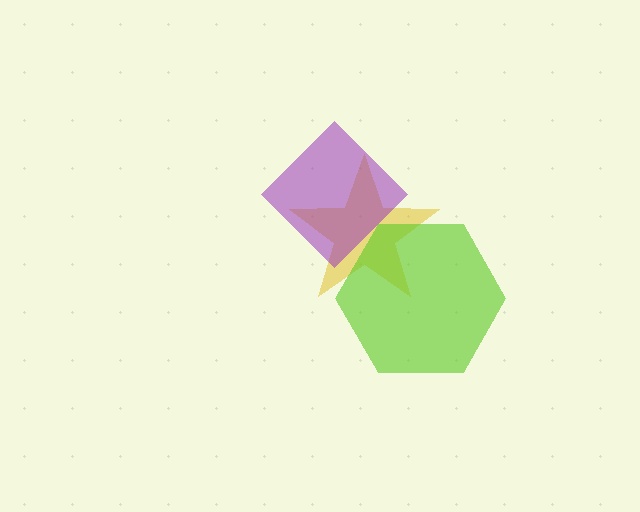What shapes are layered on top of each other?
The layered shapes are: a yellow star, a purple diamond, a lime hexagon.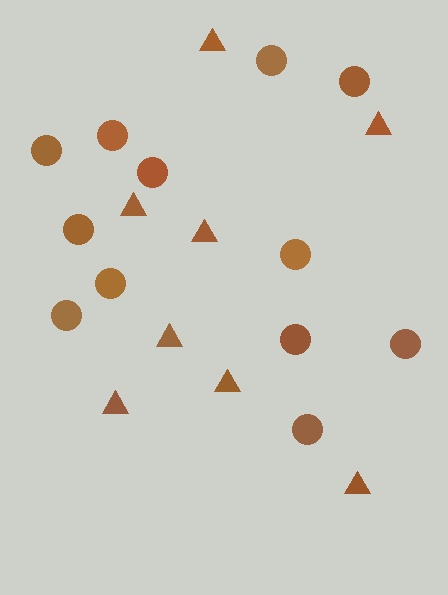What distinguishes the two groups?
There are 2 groups: one group of circles (12) and one group of triangles (8).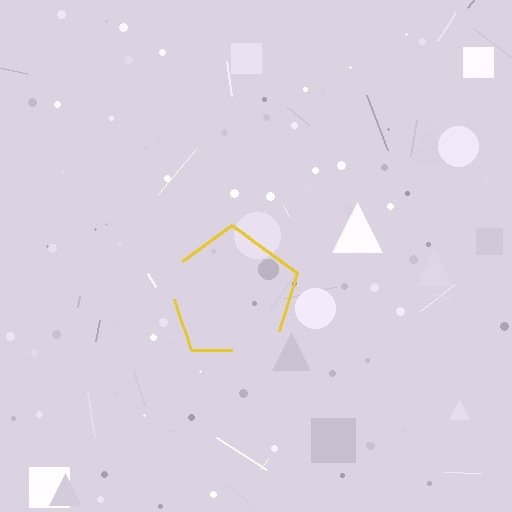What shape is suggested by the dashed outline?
The dashed outline suggests a pentagon.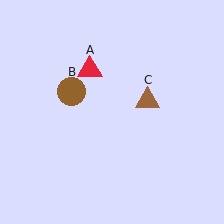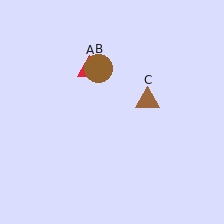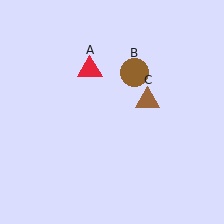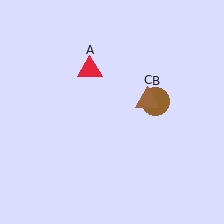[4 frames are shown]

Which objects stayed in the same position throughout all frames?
Red triangle (object A) and brown triangle (object C) remained stationary.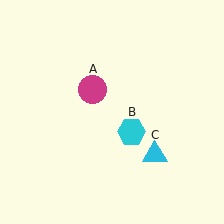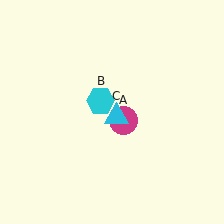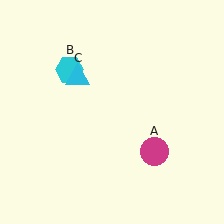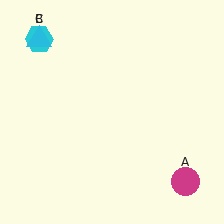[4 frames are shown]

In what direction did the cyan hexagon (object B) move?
The cyan hexagon (object B) moved up and to the left.